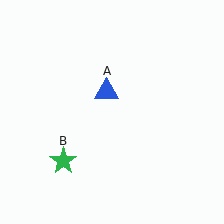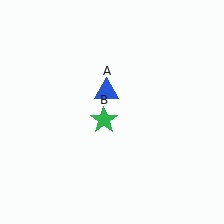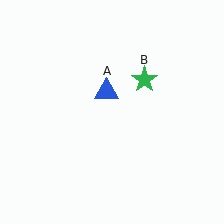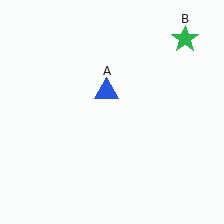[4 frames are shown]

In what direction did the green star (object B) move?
The green star (object B) moved up and to the right.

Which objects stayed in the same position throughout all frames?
Blue triangle (object A) remained stationary.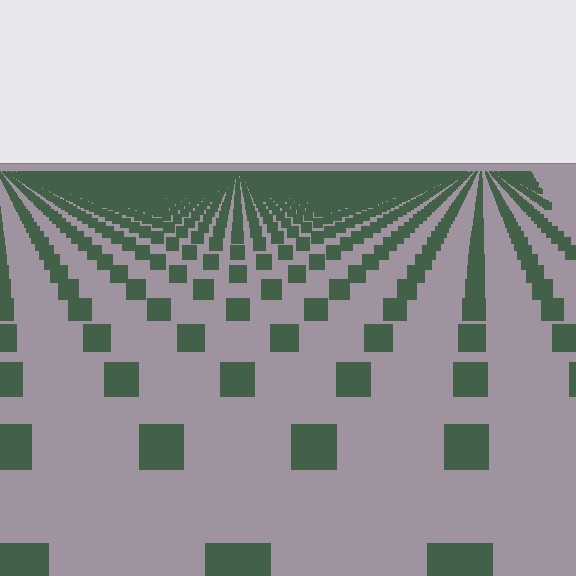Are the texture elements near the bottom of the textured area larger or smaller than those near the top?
Larger. Near the bottom, elements are closer to the viewer and appear at a bigger on-screen size.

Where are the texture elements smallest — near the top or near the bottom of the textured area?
Near the top.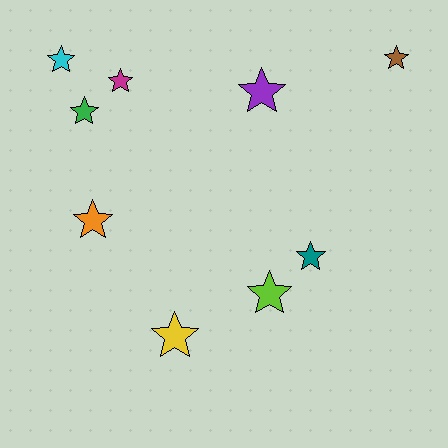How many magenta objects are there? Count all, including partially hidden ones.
There is 1 magenta object.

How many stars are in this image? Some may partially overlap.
There are 9 stars.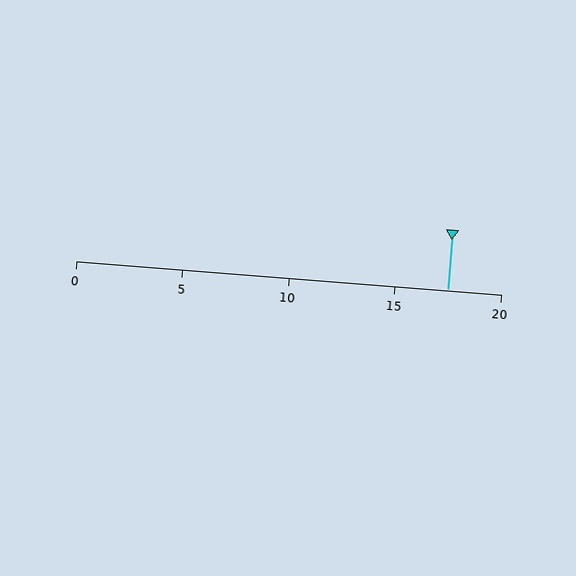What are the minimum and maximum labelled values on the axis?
The axis runs from 0 to 20.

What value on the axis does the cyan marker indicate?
The marker indicates approximately 17.5.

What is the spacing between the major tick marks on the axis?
The major ticks are spaced 5 apart.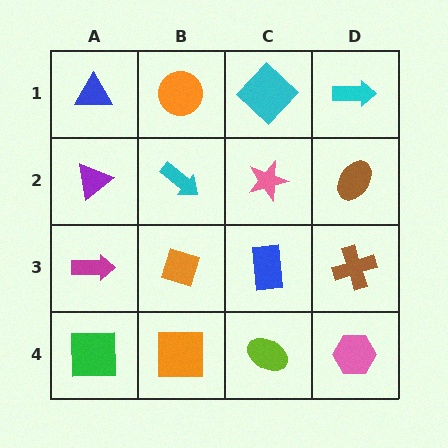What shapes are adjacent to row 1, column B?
A cyan arrow (row 2, column B), a blue triangle (row 1, column A), a cyan diamond (row 1, column C).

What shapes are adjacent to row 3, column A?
A purple triangle (row 2, column A), a green square (row 4, column A), an orange diamond (row 3, column B).